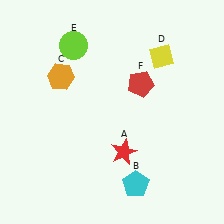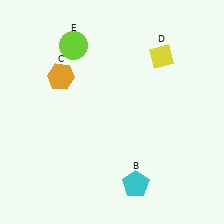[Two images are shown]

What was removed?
The red pentagon (F), the red star (A) were removed in Image 2.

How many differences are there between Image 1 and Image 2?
There are 2 differences between the two images.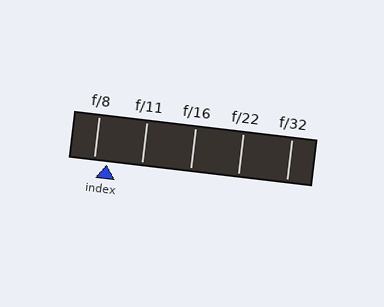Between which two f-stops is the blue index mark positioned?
The index mark is between f/8 and f/11.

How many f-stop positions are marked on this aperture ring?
There are 5 f-stop positions marked.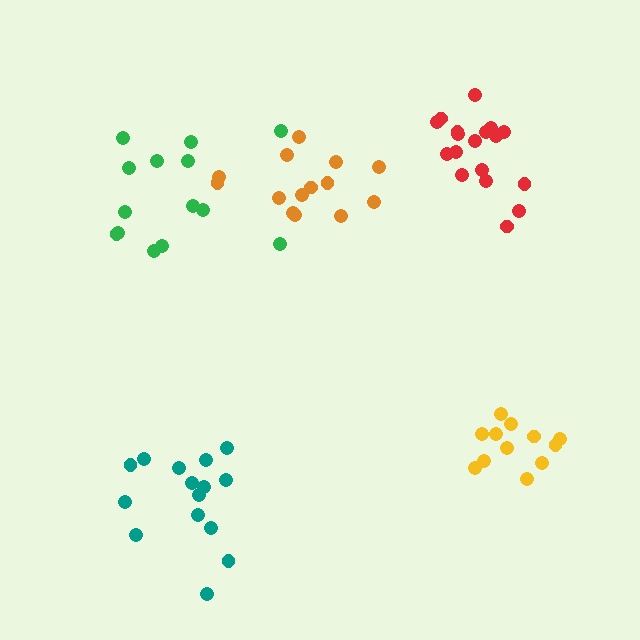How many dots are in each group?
Group 1: 14 dots, Group 2: 15 dots, Group 3: 12 dots, Group 4: 14 dots, Group 5: 18 dots (73 total).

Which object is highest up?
The red cluster is topmost.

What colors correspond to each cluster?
The clusters are colored: orange, teal, yellow, green, red.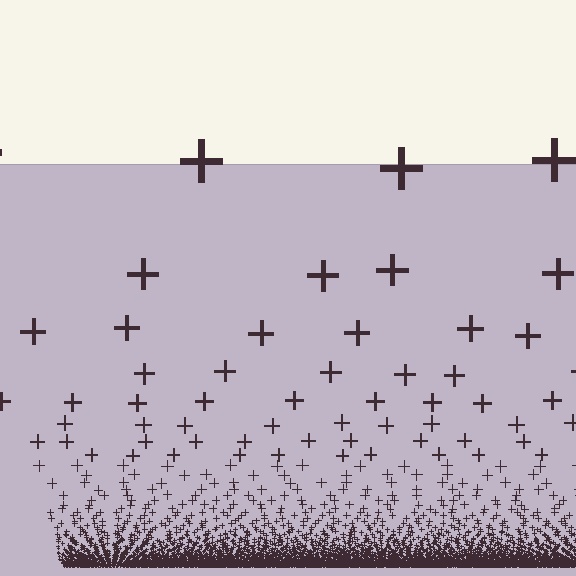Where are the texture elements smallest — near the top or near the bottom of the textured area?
Near the bottom.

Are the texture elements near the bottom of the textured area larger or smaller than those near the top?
Smaller. The gradient is inverted — elements near the bottom are smaller and denser.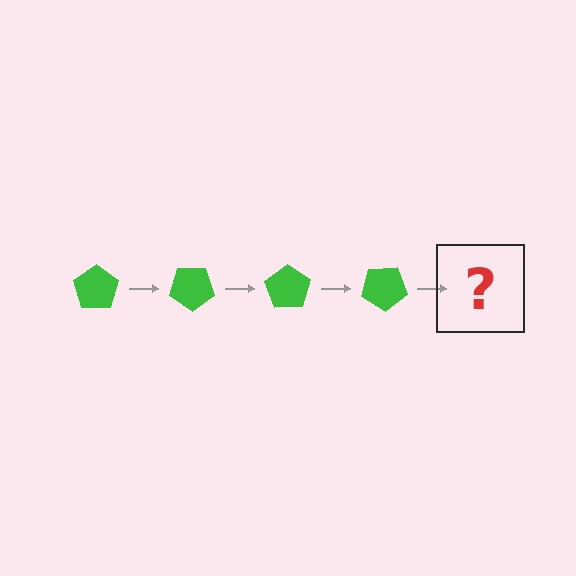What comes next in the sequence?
The next element should be a green pentagon rotated 140 degrees.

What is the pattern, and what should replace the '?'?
The pattern is that the pentagon rotates 35 degrees each step. The '?' should be a green pentagon rotated 140 degrees.